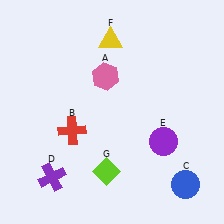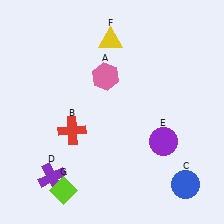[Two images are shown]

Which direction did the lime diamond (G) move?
The lime diamond (G) moved left.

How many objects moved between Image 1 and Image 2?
1 object moved between the two images.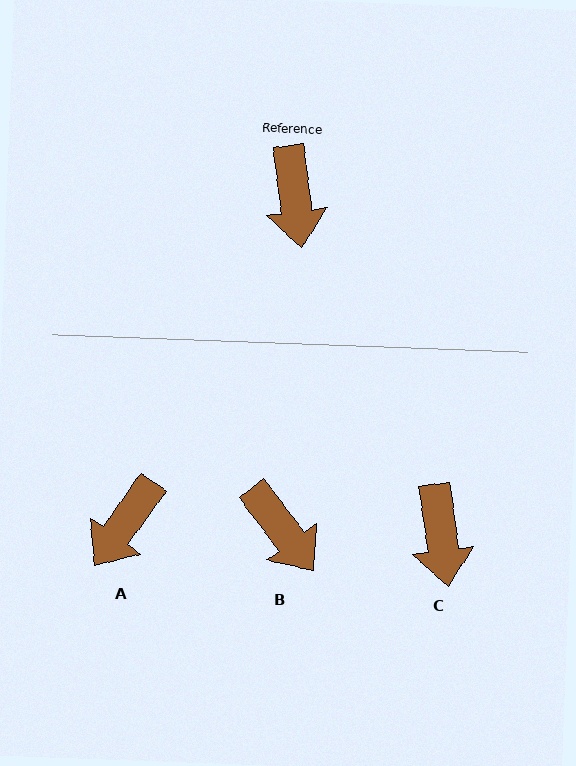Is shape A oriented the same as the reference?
No, it is off by about 43 degrees.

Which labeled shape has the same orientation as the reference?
C.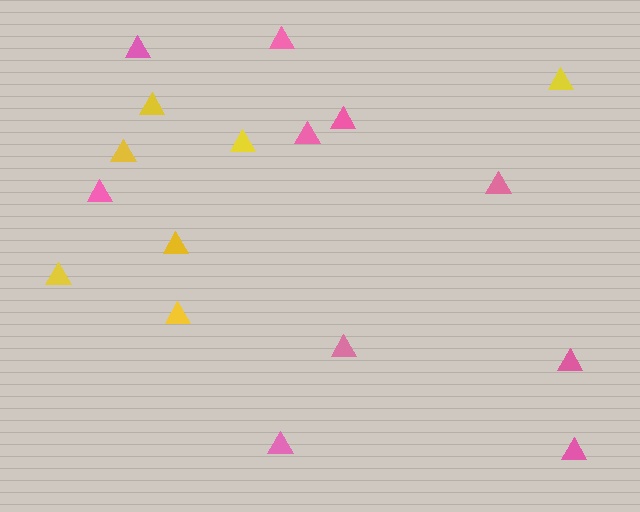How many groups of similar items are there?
There are 2 groups: one group of pink triangles (10) and one group of yellow triangles (7).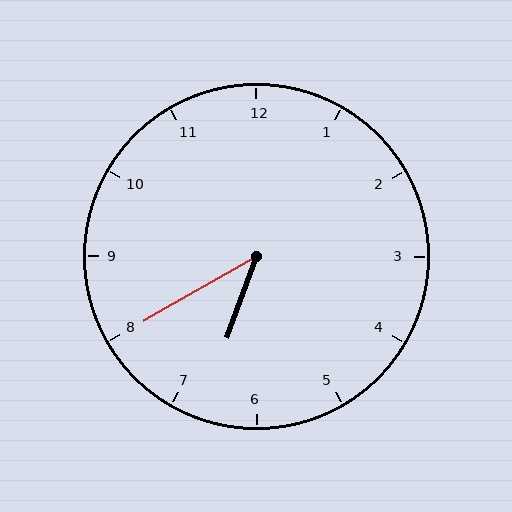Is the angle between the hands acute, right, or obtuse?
It is acute.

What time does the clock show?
6:40.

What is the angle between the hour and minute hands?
Approximately 40 degrees.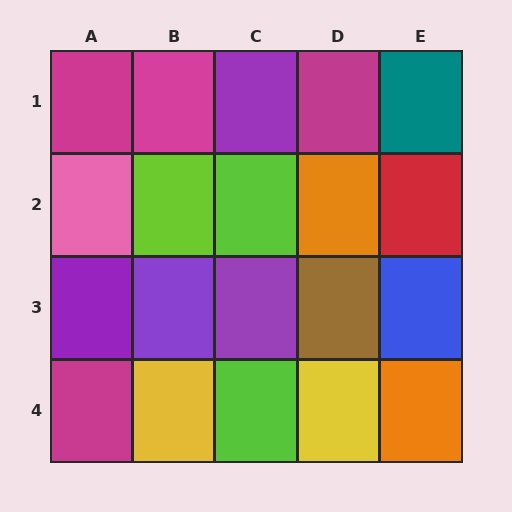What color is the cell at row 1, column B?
Magenta.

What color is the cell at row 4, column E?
Orange.